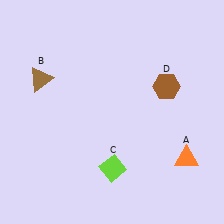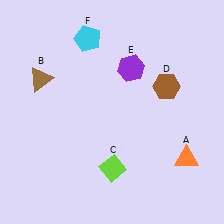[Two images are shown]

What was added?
A purple hexagon (E), a cyan pentagon (F) were added in Image 2.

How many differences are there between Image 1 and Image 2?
There are 2 differences between the two images.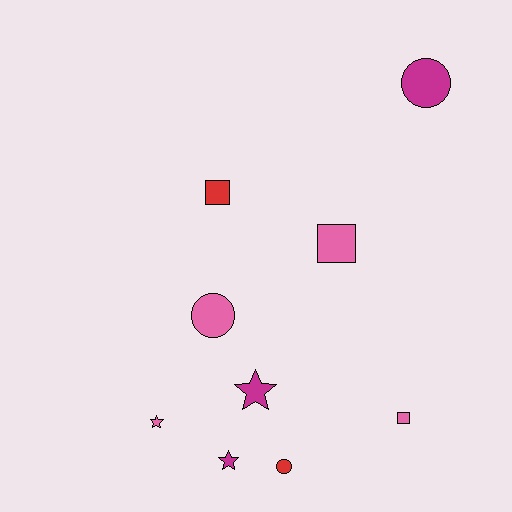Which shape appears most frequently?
Circle, with 3 objects.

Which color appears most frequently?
Pink, with 4 objects.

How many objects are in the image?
There are 9 objects.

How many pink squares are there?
There are 2 pink squares.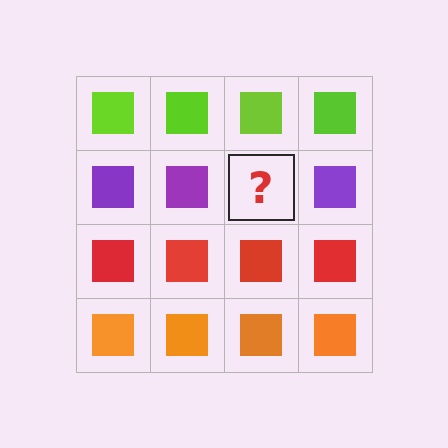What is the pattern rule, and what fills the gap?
The rule is that each row has a consistent color. The gap should be filled with a purple square.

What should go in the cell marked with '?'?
The missing cell should contain a purple square.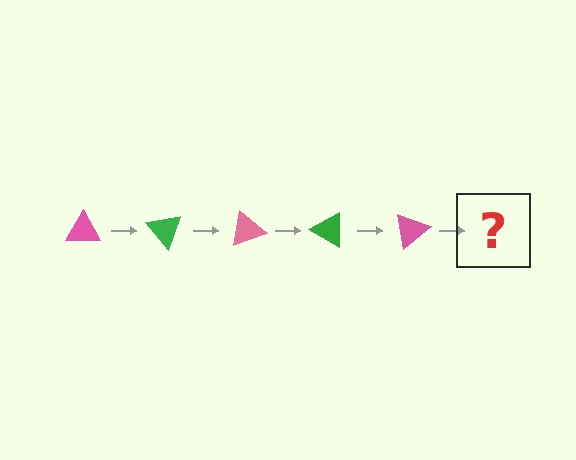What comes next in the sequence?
The next element should be a green triangle, rotated 250 degrees from the start.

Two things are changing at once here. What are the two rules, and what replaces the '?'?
The two rules are that it rotates 50 degrees each step and the color cycles through pink and green. The '?' should be a green triangle, rotated 250 degrees from the start.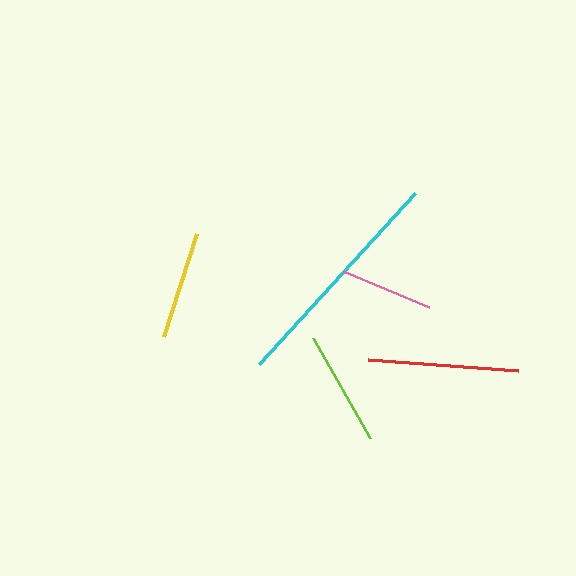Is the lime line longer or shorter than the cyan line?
The cyan line is longer than the lime line.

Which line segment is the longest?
The cyan line is the longest at approximately 232 pixels.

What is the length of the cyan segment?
The cyan segment is approximately 232 pixels long.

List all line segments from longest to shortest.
From longest to shortest: cyan, red, lime, yellow, pink.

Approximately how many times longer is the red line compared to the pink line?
The red line is approximately 1.6 times the length of the pink line.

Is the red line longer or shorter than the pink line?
The red line is longer than the pink line.